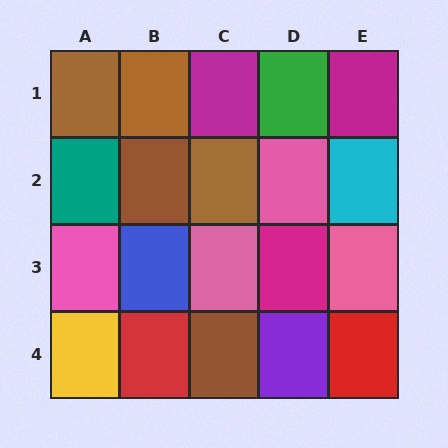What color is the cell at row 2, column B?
Brown.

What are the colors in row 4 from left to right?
Yellow, red, brown, purple, red.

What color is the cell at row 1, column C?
Magenta.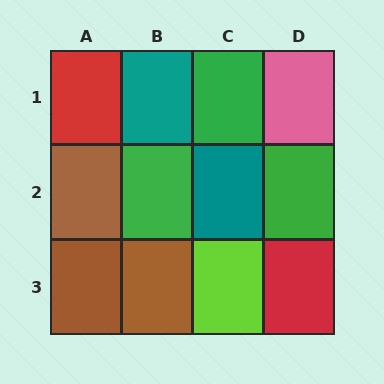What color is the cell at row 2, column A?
Brown.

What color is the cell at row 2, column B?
Green.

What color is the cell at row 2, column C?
Teal.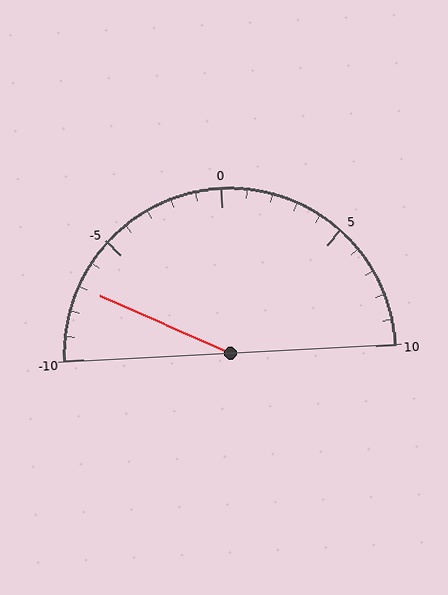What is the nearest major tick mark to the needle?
The nearest major tick mark is -5.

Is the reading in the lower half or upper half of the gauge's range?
The reading is in the lower half of the range (-10 to 10).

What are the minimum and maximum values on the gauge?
The gauge ranges from -10 to 10.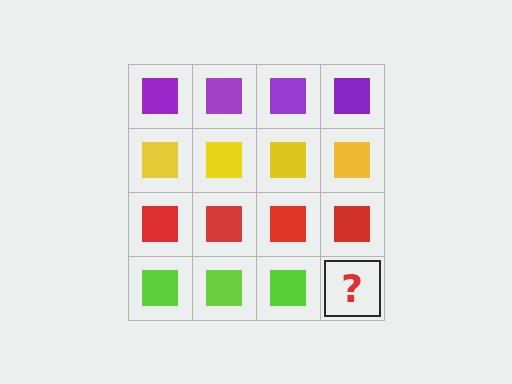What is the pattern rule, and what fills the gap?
The rule is that each row has a consistent color. The gap should be filled with a lime square.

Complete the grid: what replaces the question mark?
The question mark should be replaced with a lime square.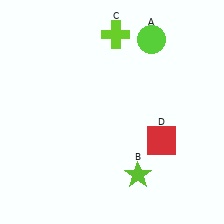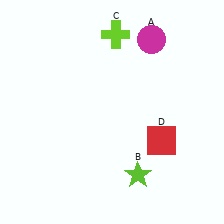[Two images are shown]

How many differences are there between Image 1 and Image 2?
There is 1 difference between the two images.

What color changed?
The circle (A) changed from lime in Image 1 to magenta in Image 2.